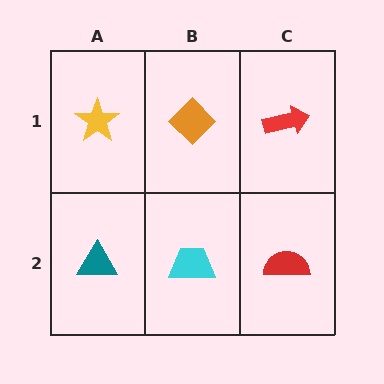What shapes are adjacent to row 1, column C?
A red semicircle (row 2, column C), an orange diamond (row 1, column B).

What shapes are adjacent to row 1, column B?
A cyan trapezoid (row 2, column B), a yellow star (row 1, column A), a red arrow (row 1, column C).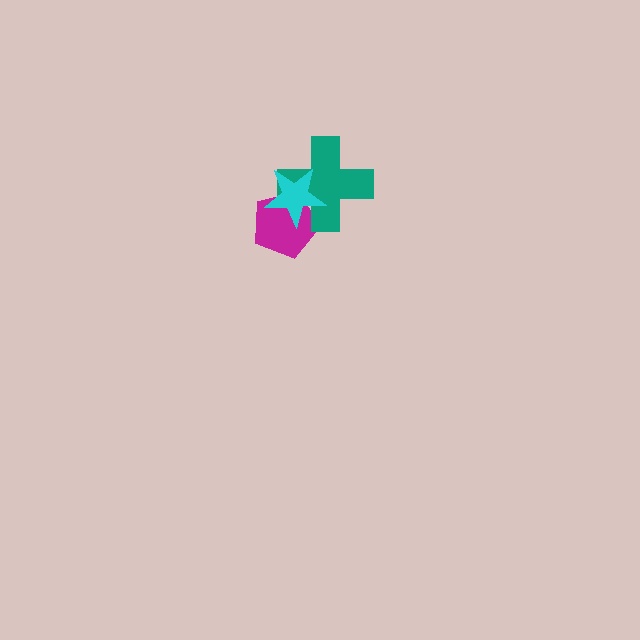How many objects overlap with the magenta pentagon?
2 objects overlap with the magenta pentagon.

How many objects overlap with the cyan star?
2 objects overlap with the cyan star.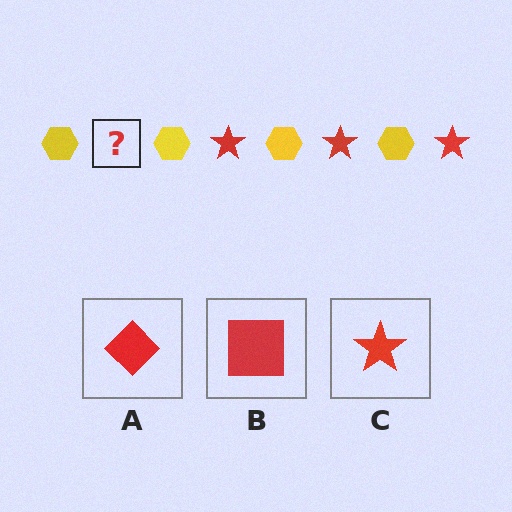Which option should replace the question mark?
Option C.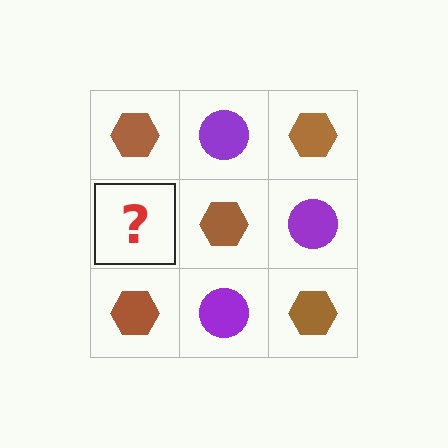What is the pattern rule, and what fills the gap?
The rule is that it alternates brown hexagon and purple circle in a checkerboard pattern. The gap should be filled with a purple circle.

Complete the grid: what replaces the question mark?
The question mark should be replaced with a purple circle.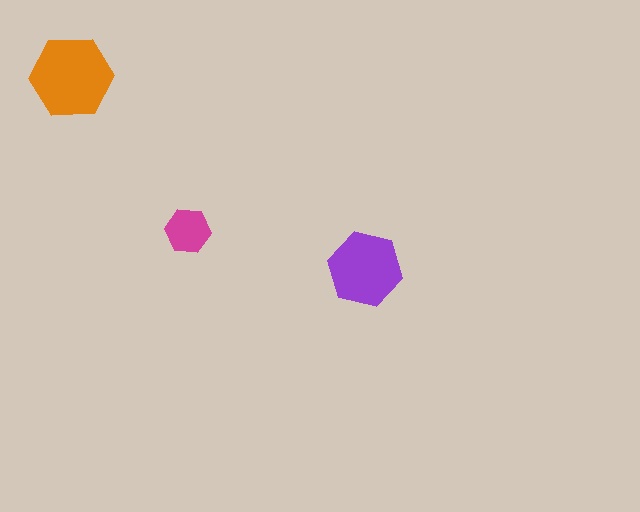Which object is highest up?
The orange hexagon is topmost.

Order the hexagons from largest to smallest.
the orange one, the purple one, the magenta one.